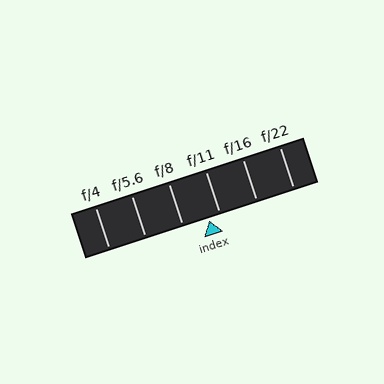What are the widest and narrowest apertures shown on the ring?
The widest aperture shown is f/4 and the narrowest is f/22.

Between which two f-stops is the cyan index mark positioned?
The index mark is between f/8 and f/11.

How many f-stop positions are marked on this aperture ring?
There are 6 f-stop positions marked.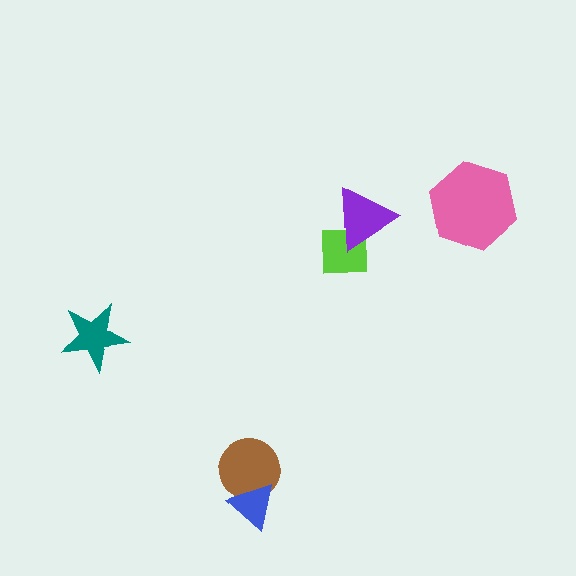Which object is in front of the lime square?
The purple triangle is in front of the lime square.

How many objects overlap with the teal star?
0 objects overlap with the teal star.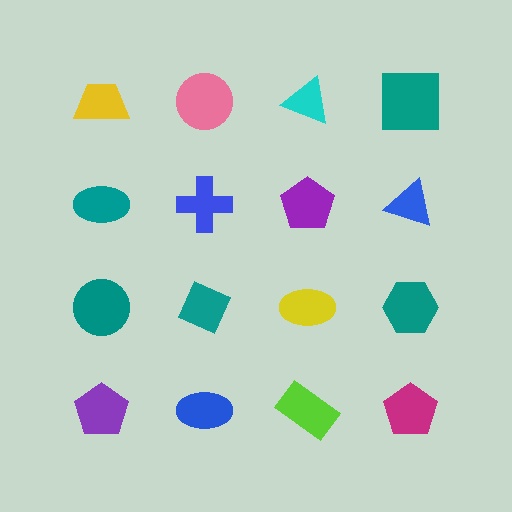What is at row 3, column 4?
A teal hexagon.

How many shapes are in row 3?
4 shapes.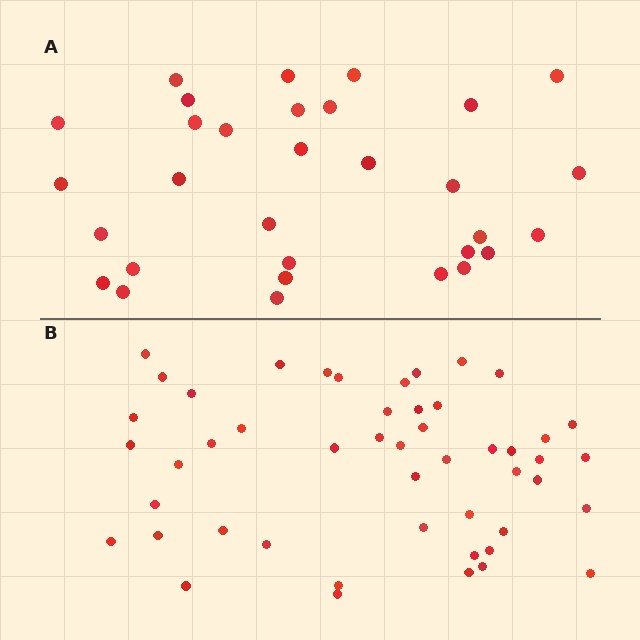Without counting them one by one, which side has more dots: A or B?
Region B (the bottom region) has more dots.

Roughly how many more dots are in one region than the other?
Region B has approximately 20 more dots than region A.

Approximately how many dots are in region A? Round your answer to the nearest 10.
About 30 dots. (The exact count is 31, which rounds to 30.)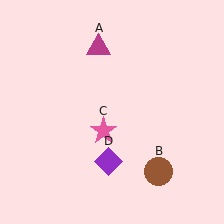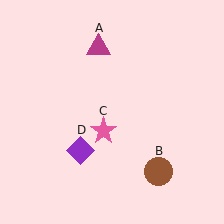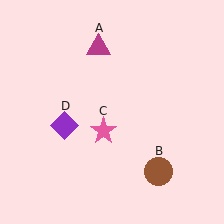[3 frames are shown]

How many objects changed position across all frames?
1 object changed position: purple diamond (object D).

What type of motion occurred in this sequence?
The purple diamond (object D) rotated clockwise around the center of the scene.